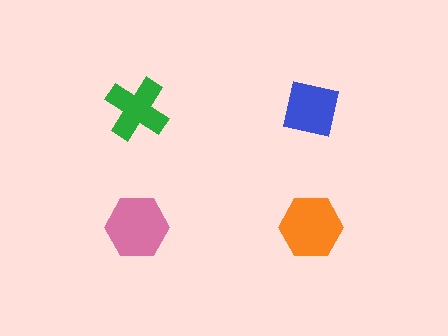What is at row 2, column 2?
An orange hexagon.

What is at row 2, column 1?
A pink hexagon.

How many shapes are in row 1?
2 shapes.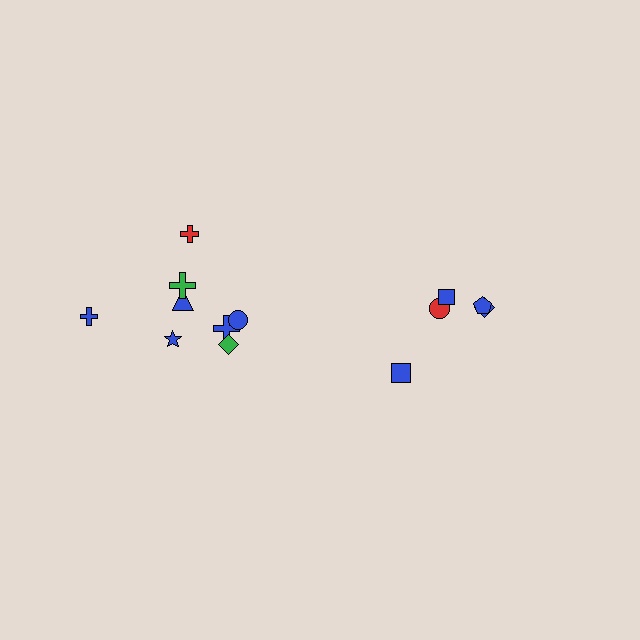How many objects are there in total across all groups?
There are 13 objects.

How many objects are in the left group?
There are 8 objects.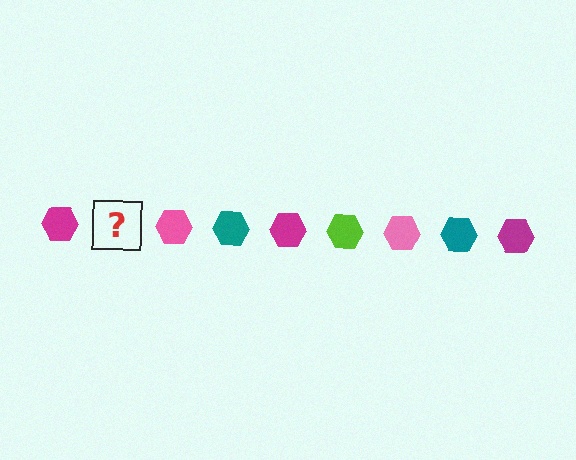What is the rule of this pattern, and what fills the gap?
The rule is that the pattern cycles through magenta, lime, pink, teal hexagons. The gap should be filled with a lime hexagon.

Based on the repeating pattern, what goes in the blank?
The blank should be a lime hexagon.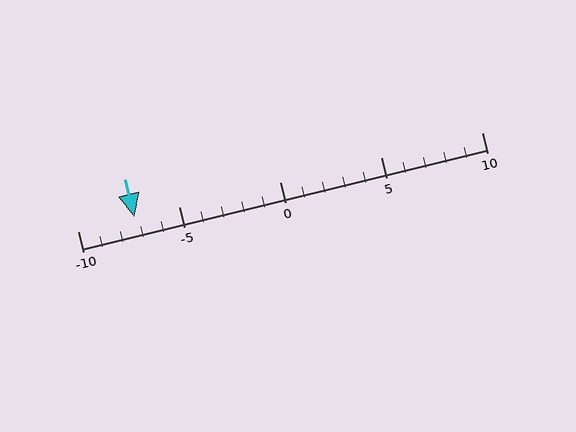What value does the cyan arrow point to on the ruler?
The cyan arrow points to approximately -7.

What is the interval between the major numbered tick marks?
The major tick marks are spaced 5 units apart.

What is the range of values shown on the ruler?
The ruler shows values from -10 to 10.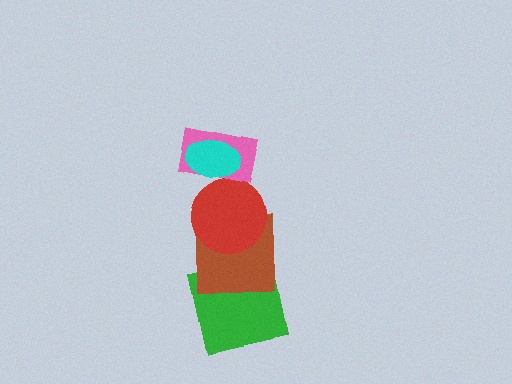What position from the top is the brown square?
The brown square is 4th from the top.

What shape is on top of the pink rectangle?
The cyan ellipse is on top of the pink rectangle.